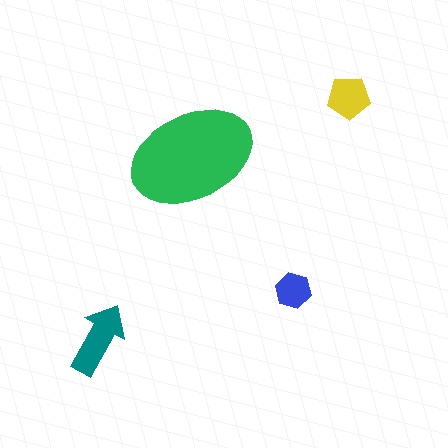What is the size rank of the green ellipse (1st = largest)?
1st.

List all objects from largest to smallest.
The green ellipse, the teal arrow, the yellow pentagon, the blue hexagon.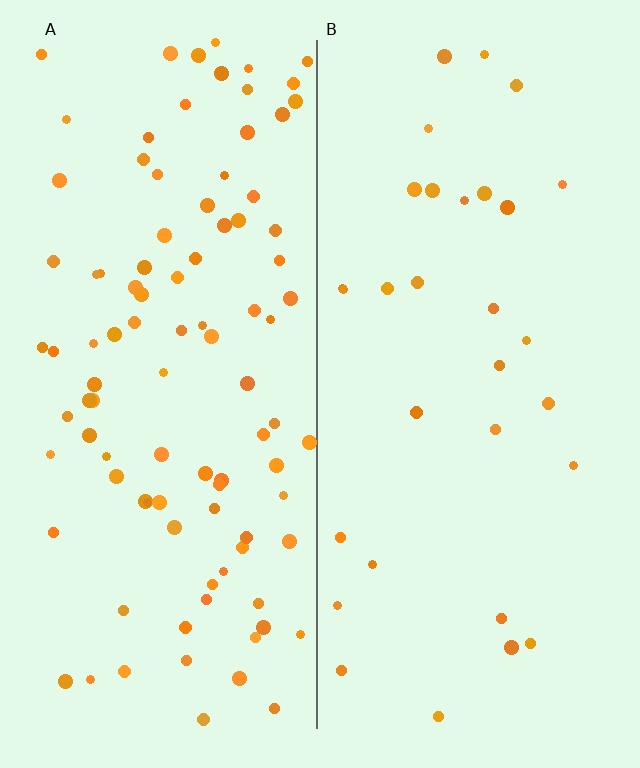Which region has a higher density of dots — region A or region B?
A (the left).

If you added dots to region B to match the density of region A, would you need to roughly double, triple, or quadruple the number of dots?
Approximately triple.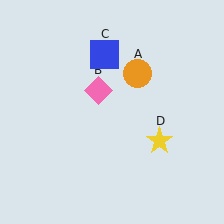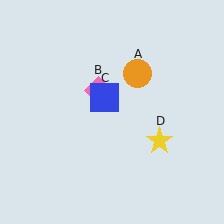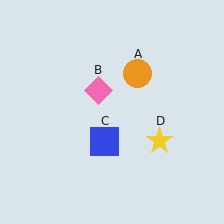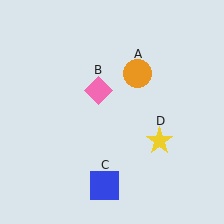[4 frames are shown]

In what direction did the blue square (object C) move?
The blue square (object C) moved down.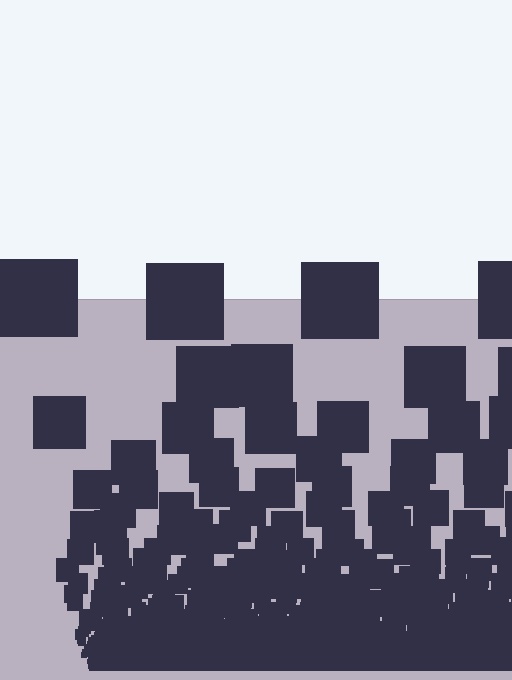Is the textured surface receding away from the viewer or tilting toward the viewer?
The surface appears to tilt toward the viewer. Texture elements get larger and sparser toward the top.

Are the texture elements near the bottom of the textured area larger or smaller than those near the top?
Smaller. The gradient is inverted — elements near the bottom are smaller and denser.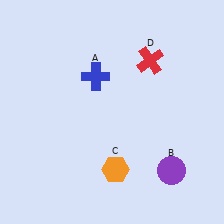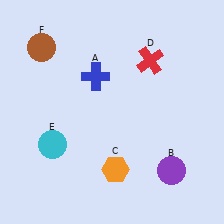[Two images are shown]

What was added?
A cyan circle (E), a brown circle (F) were added in Image 2.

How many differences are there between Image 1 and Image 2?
There are 2 differences between the two images.